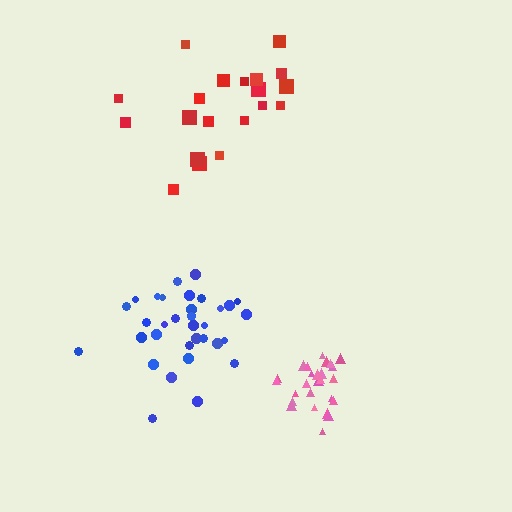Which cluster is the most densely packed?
Pink.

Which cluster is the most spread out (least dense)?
Red.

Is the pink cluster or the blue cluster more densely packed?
Pink.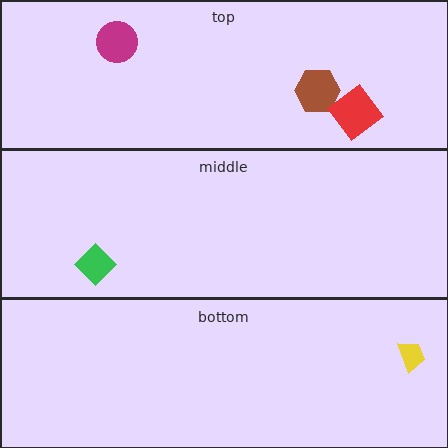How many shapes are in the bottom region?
1.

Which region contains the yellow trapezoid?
The bottom region.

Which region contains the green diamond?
The middle region.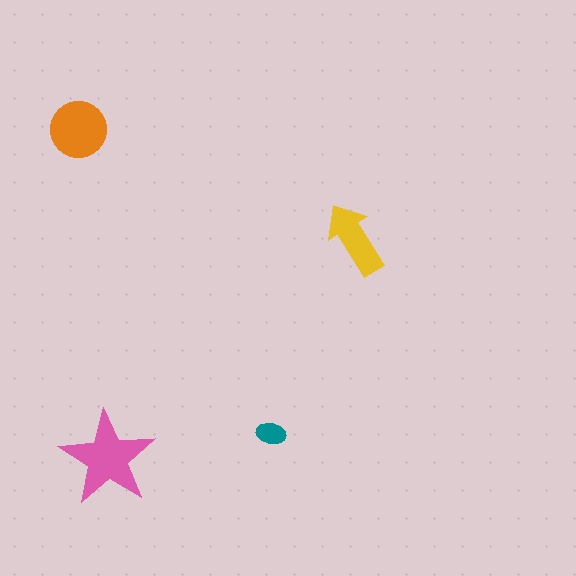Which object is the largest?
The pink star.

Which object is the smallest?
The teal ellipse.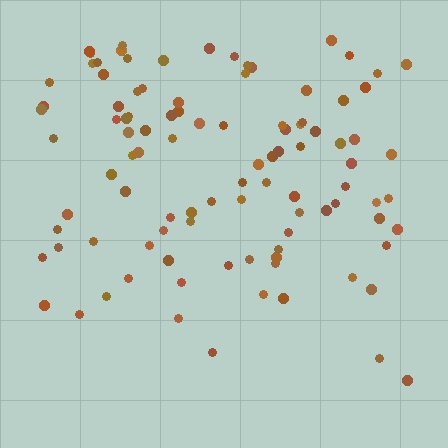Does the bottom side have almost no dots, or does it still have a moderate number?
Still a moderate number, just noticeably fewer than the top.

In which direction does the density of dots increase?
From bottom to top, with the top side densest.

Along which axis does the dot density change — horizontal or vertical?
Vertical.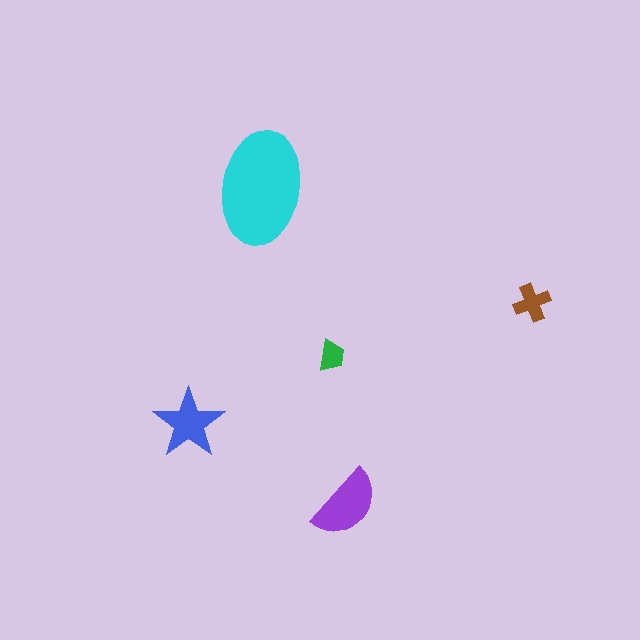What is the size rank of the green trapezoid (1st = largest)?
5th.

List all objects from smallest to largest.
The green trapezoid, the brown cross, the blue star, the purple semicircle, the cyan ellipse.